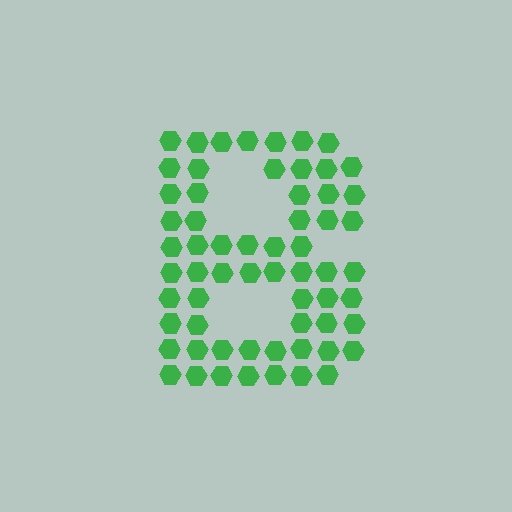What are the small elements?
The small elements are hexagons.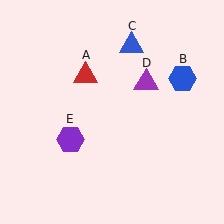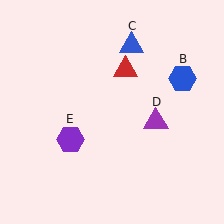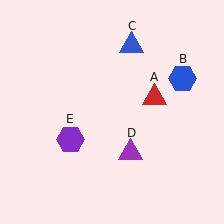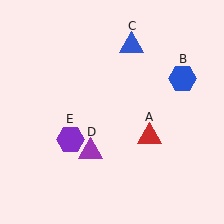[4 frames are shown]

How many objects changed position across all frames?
2 objects changed position: red triangle (object A), purple triangle (object D).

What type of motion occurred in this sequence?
The red triangle (object A), purple triangle (object D) rotated clockwise around the center of the scene.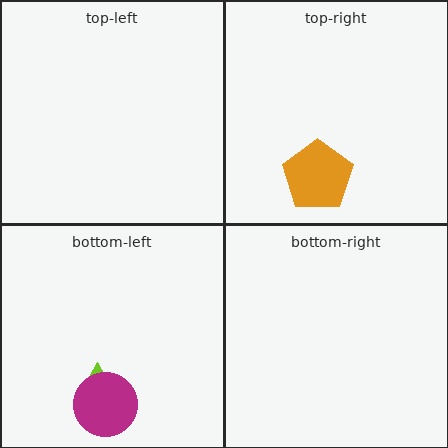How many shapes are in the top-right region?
1.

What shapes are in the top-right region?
The orange pentagon.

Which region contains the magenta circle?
The bottom-left region.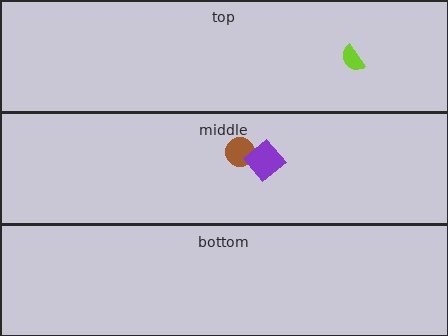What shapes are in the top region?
The lime semicircle.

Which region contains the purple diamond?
The middle region.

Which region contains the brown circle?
The middle region.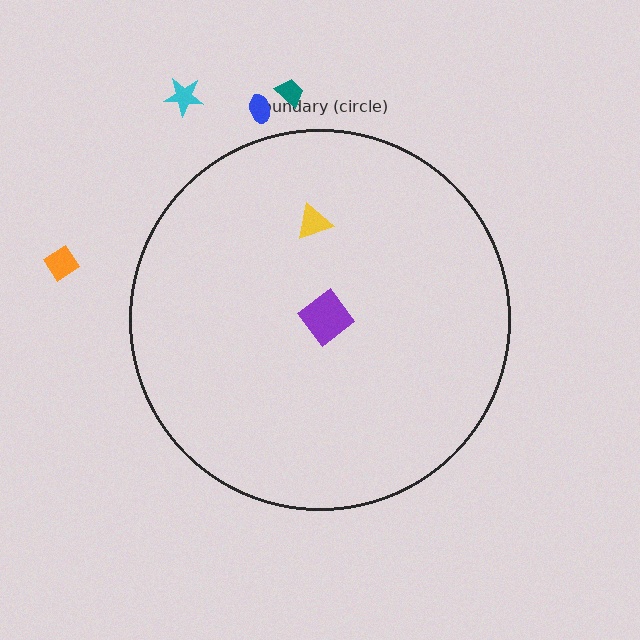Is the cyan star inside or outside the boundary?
Outside.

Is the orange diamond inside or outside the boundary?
Outside.